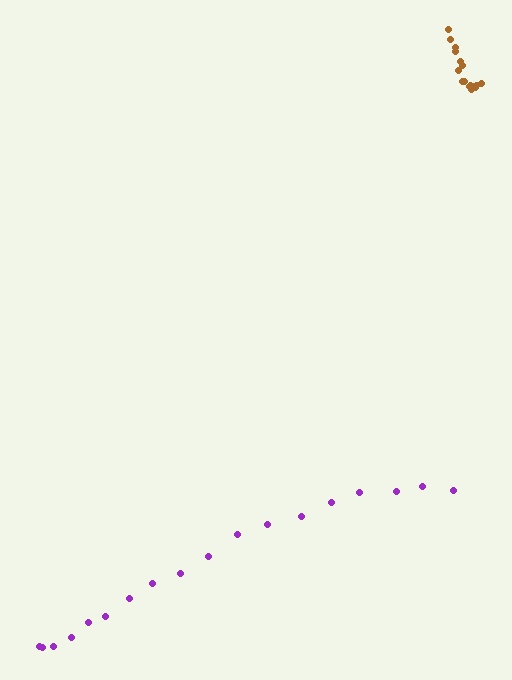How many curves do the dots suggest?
There are 2 distinct paths.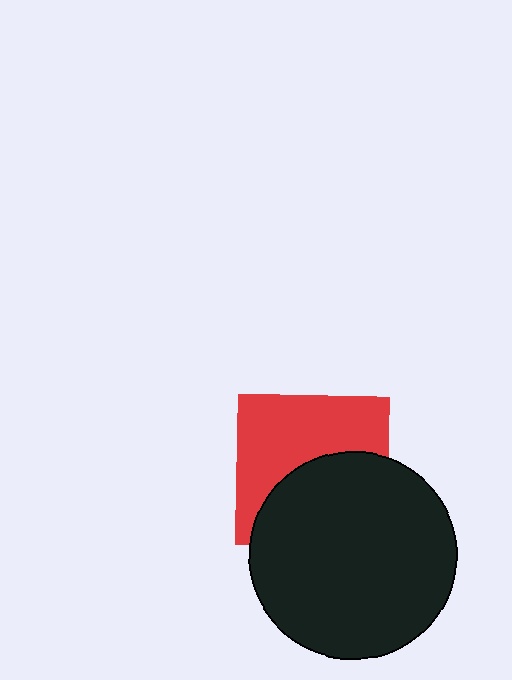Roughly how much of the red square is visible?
About half of it is visible (roughly 53%).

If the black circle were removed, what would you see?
You would see the complete red square.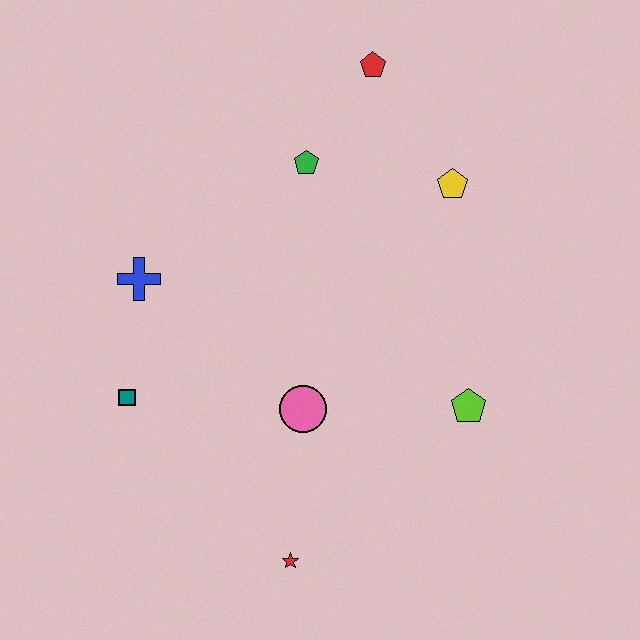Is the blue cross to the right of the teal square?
Yes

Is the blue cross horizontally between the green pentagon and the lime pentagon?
No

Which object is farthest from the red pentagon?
The red star is farthest from the red pentagon.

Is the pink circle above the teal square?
No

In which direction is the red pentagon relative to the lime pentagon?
The red pentagon is above the lime pentagon.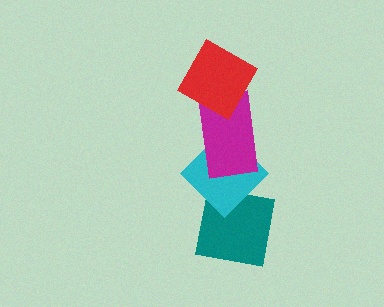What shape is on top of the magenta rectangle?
The red diamond is on top of the magenta rectangle.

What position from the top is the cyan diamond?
The cyan diamond is 3rd from the top.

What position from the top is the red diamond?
The red diamond is 1st from the top.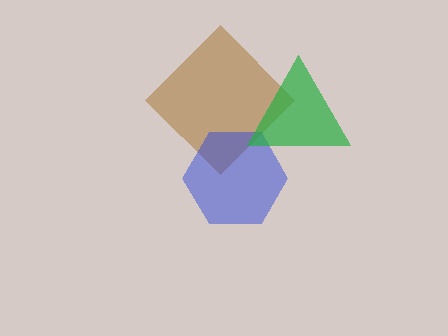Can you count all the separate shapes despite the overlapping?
Yes, there are 3 separate shapes.